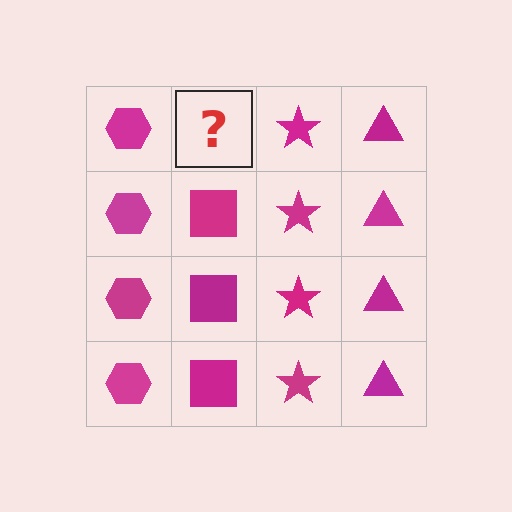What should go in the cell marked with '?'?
The missing cell should contain a magenta square.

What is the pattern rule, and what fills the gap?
The rule is that each column has a consistent shape. The gap should be filled with a magenta square.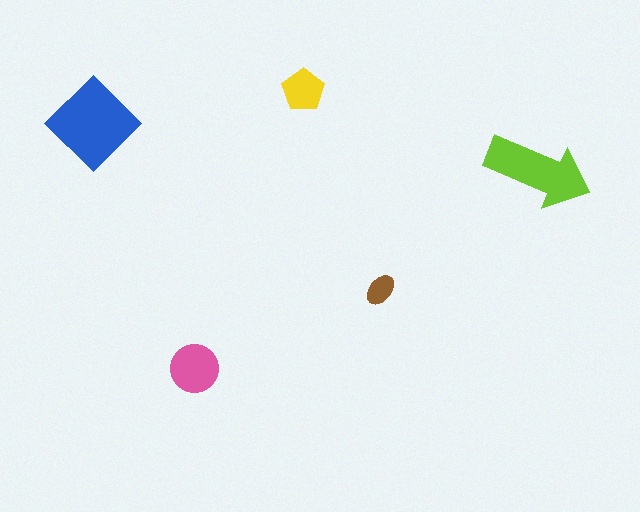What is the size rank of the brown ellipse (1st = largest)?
5th.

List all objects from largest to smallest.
The blue diamond, the lime arrow, the pink circle, the yellow pentagon, the brown ellipse.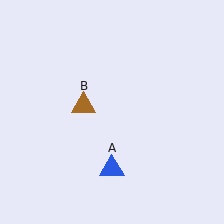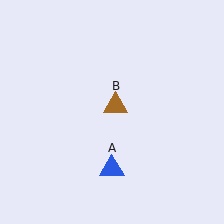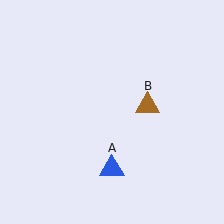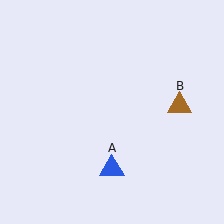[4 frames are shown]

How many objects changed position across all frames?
1 object changed position: brown triangle (object B).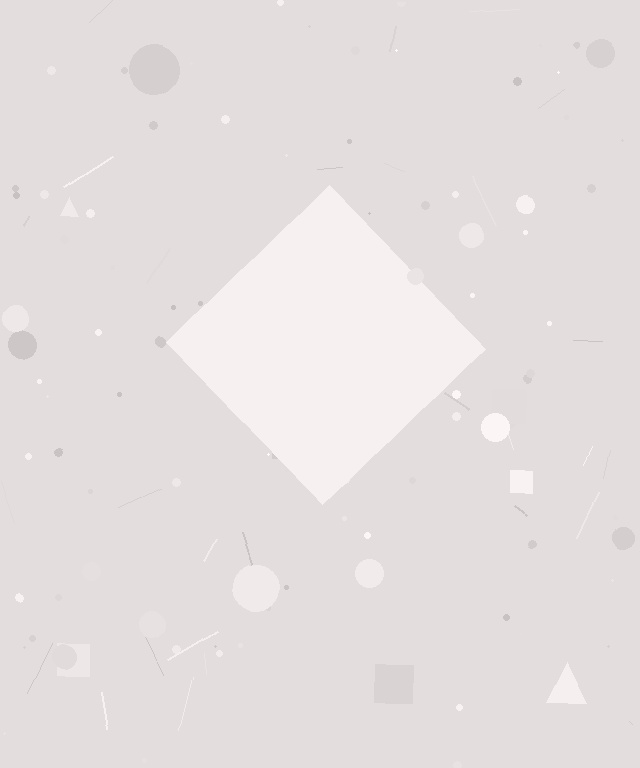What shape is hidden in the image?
A diamond is hidden in the image.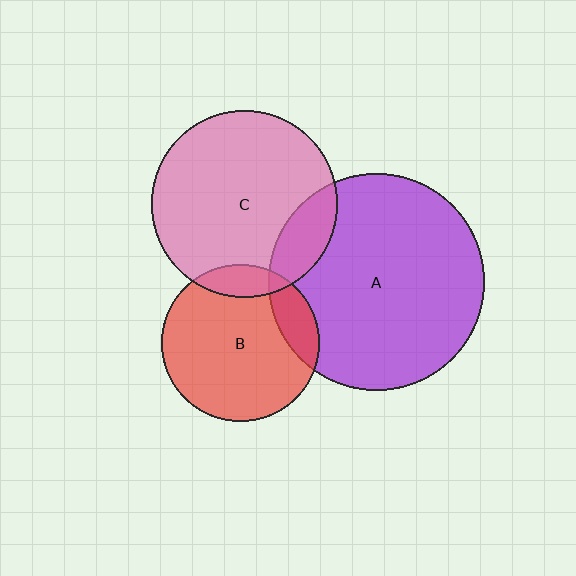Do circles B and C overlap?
Yes.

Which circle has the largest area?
Circle A (purple).